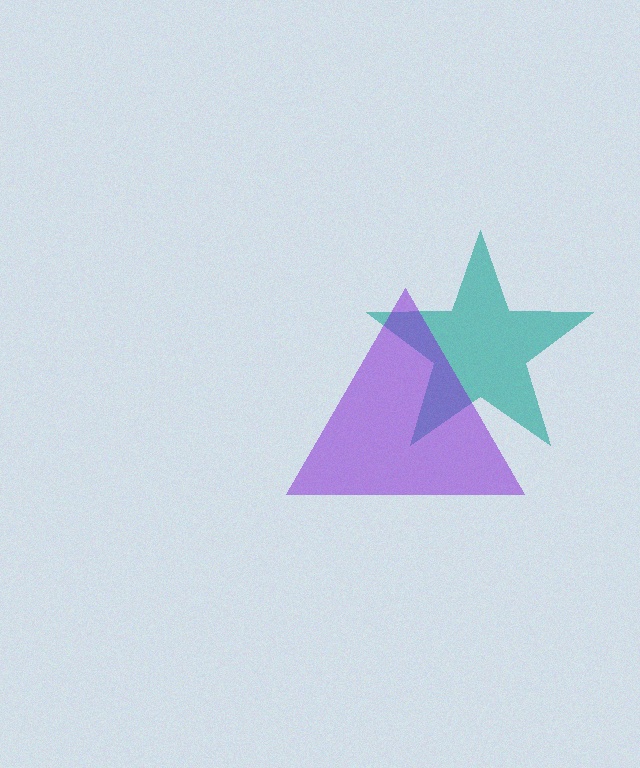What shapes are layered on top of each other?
The layered shapes are: a teal star, a purple triangle.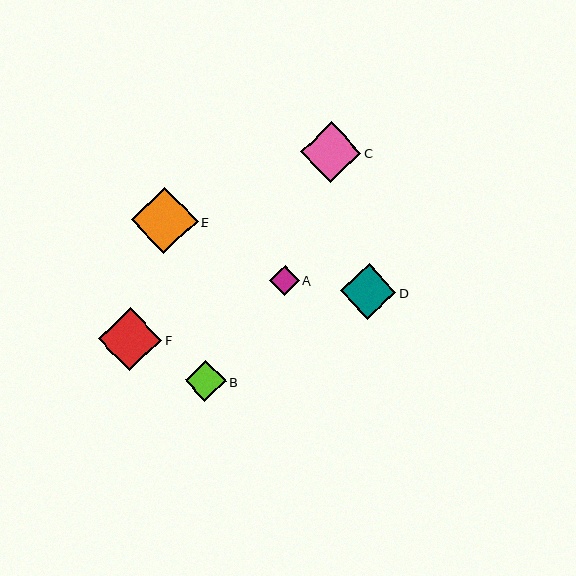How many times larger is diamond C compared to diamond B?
Diamond C is approximately 1.5 times the size of diamond B.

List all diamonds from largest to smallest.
From largest to smallest: E, F, C, D, B, A.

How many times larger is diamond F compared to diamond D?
Diamond F is approximately 1.1 times the size of diamond D.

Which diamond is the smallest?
Diamond A is the smallest with a size of approximately 29 pixels.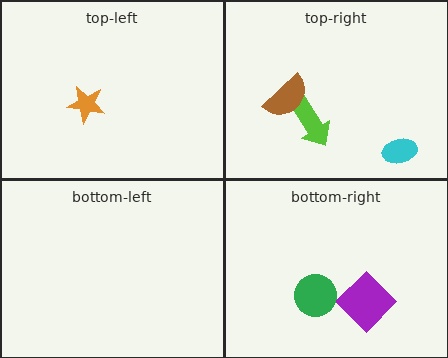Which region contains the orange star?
The top-left region.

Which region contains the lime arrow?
The top-right region.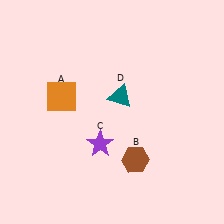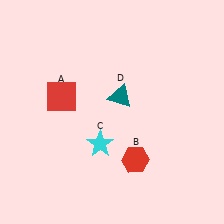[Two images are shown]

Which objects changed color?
A changed from orange to red. B changed from brown to red. C changed from purple to cyan.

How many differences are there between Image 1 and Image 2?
There are 3 differences between the two images.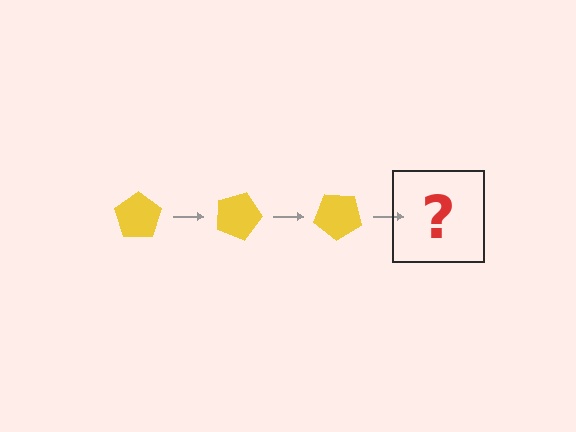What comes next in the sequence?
The next element should be a yellow pentagon rotated 60 degrees.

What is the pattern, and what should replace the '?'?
The pattern is that the pentagon rotates 20 degrees each step. The '?' should be a yellow pentagon rotated 60 degrees.